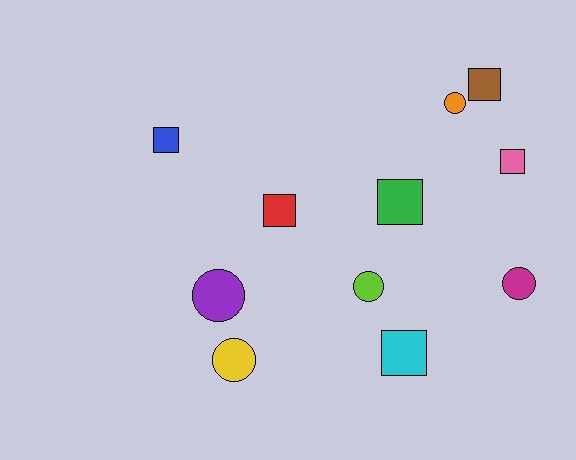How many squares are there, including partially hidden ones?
There are 6 squares.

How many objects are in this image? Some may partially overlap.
There are 11 objects.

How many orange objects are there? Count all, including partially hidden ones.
There is 1 orange object.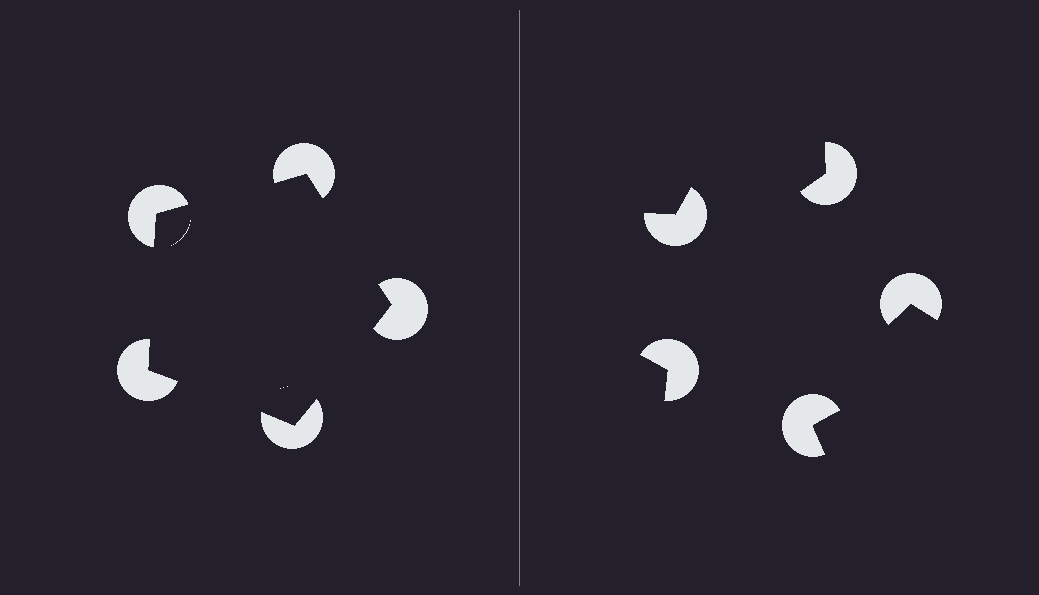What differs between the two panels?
The pac-man discs are positioned identically on both sides; only the wedge orientations differ. On the left they align to a pentagon; on the right they are misaligned.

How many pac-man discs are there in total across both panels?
10 — 5 on each side.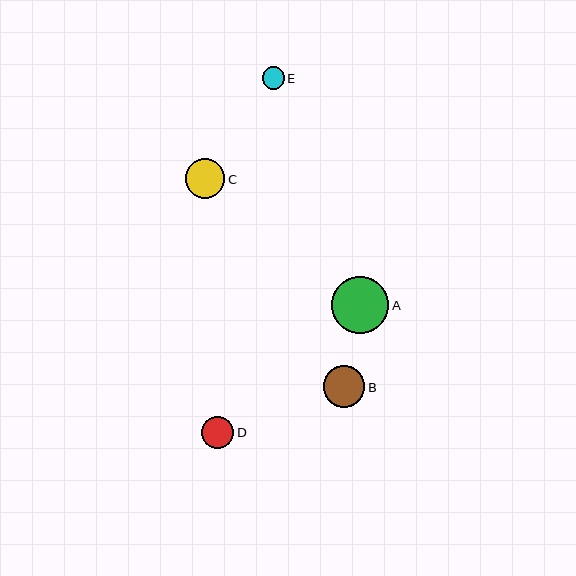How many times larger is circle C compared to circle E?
Circle C is approximately 1.8 times the size of circle E.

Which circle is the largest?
Circle A is the largest with a size of approximately 57 pixels.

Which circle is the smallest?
Circle E is the smallest with a size of approximately 22 pixels.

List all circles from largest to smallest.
From largest to smallest: A, B, C, D, E.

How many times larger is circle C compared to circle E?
Circle C is approximately 1.8 times the size of circle E.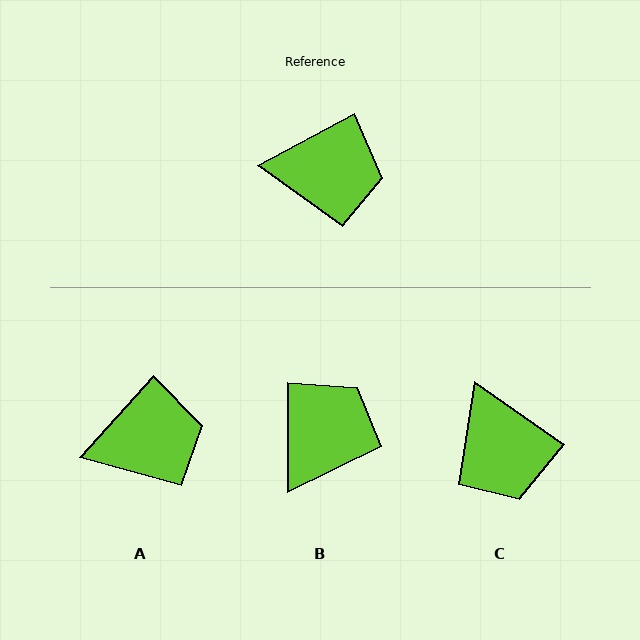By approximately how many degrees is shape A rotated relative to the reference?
Approximately 20 degrees counter-clockwise.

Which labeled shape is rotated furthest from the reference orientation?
C, about 64 degrees away.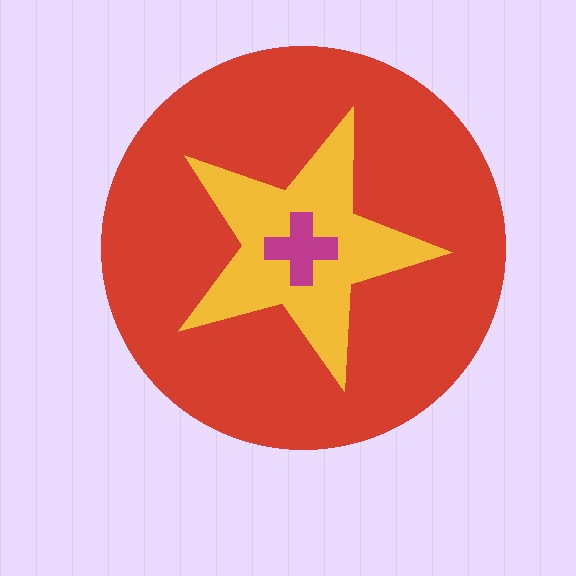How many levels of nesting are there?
3.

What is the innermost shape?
The magenta cross.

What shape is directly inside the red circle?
The yellow star.